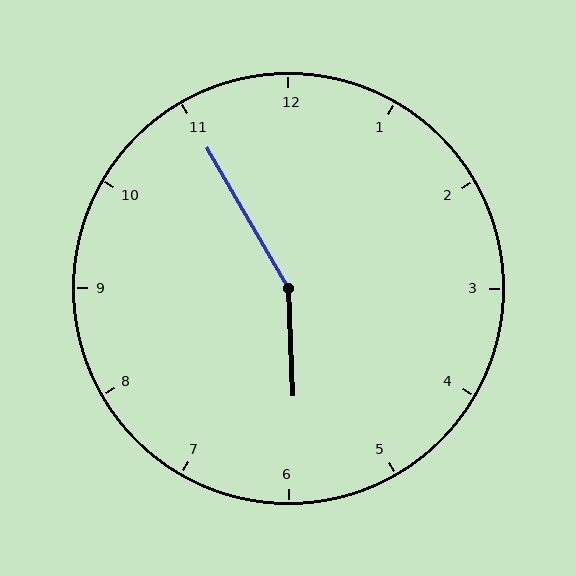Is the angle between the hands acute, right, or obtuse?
It is obtuse.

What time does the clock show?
5:55.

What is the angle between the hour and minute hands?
Approximately 152 degrees.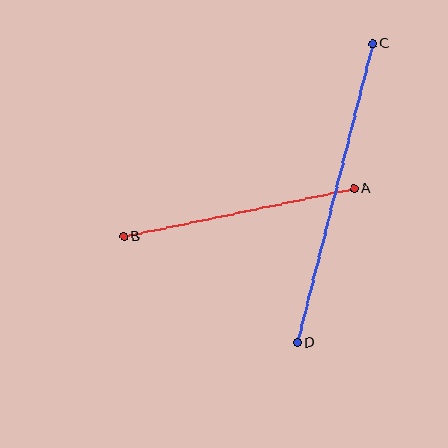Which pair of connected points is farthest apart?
Points C and D are farthest apart.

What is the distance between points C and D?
The distance is approximately 309 pixels.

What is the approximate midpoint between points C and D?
The midpoint is at approximately (335, 193) pixels.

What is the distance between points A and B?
The distance is approximately 235 pixels.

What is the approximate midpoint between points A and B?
The midpoint is at approximately (239, 213) pixels.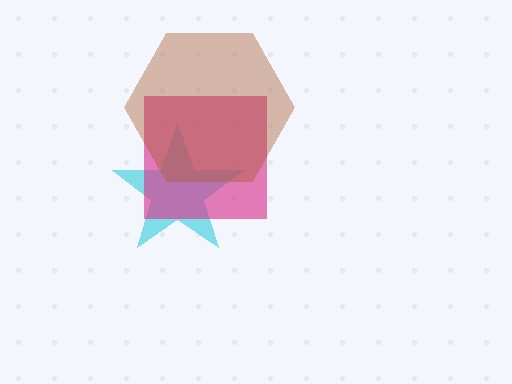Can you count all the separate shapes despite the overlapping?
Yes, there are 3 separate shapes.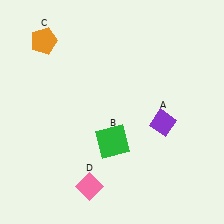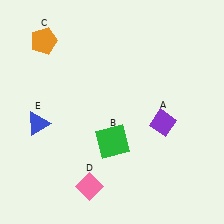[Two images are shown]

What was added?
A blue triangle (E) was added in Image 2.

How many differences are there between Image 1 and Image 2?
There is 1 difference between the two images.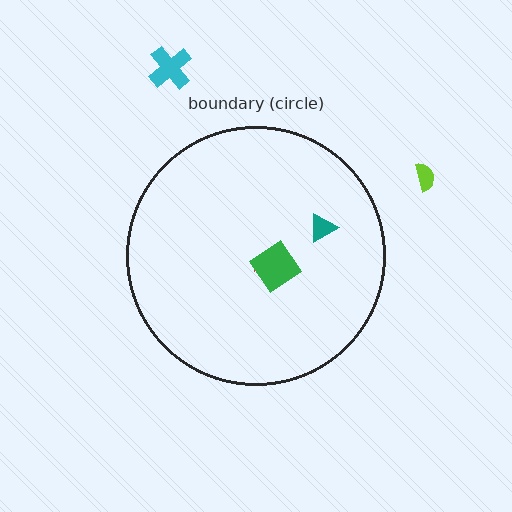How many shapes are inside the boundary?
3 inside, 2 outside.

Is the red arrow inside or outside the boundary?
Inside.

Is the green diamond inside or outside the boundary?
Inside.